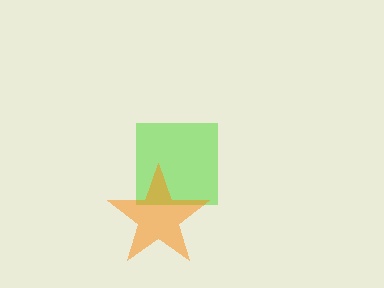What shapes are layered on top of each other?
The layered shapes are: a lime square, an orange star.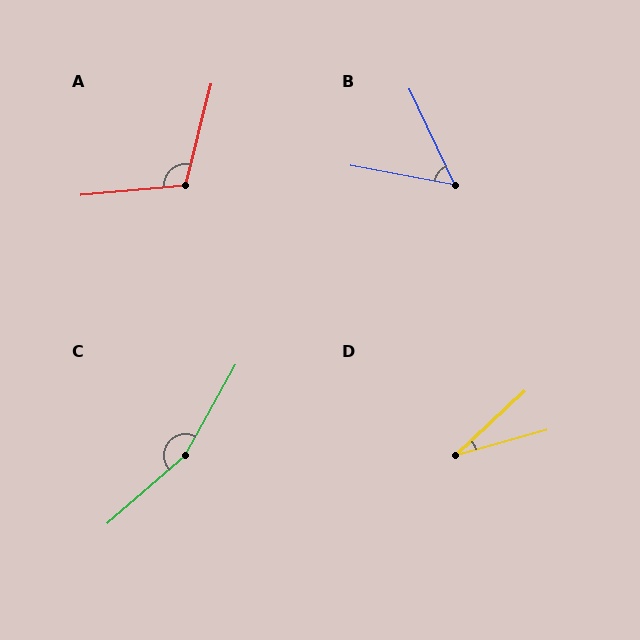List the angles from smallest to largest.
D (27°), B (54°), A (109°), C (160°).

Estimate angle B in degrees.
Approximately 54 degrees.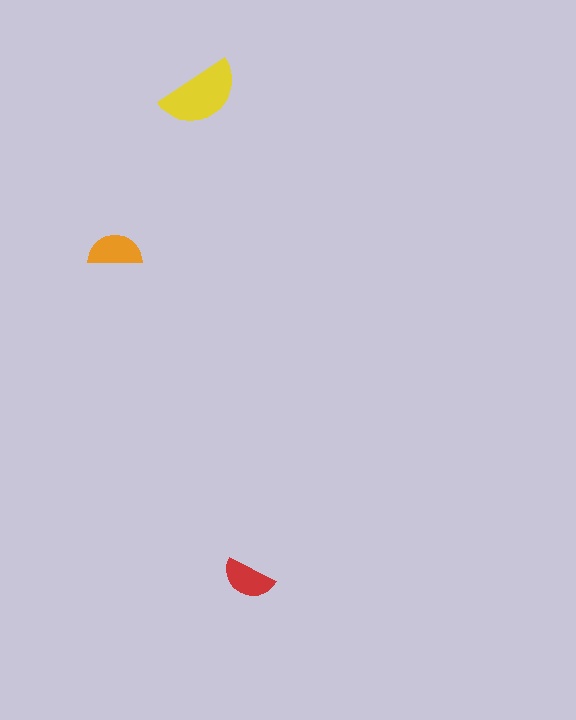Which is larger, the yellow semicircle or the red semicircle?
The yellow one.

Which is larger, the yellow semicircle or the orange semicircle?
The yellow one.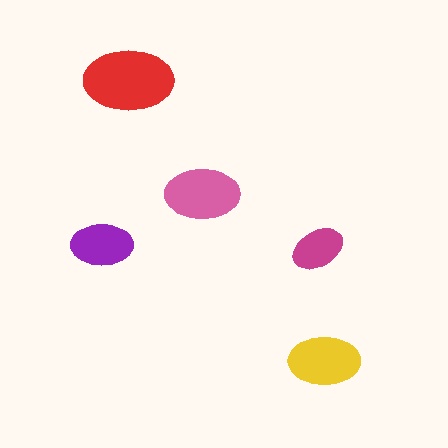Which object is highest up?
The red ellipse is topmost.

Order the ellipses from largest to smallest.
the red one, the pink one, the yellow one, the purple one, the magenta one.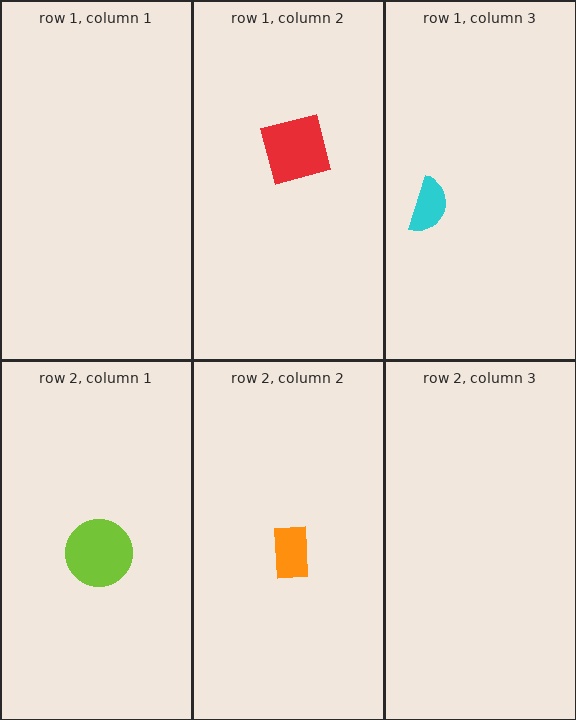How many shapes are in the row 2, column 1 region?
1.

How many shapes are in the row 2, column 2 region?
1.